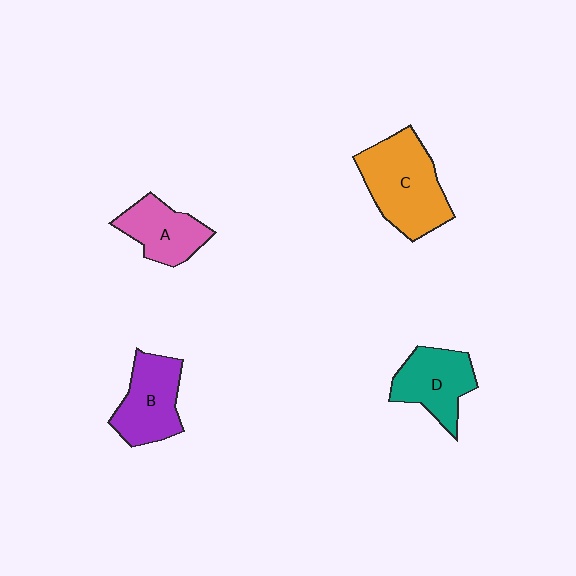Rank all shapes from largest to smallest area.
From largest to smallest: C (orange), B (purple), D (teal), A (pink).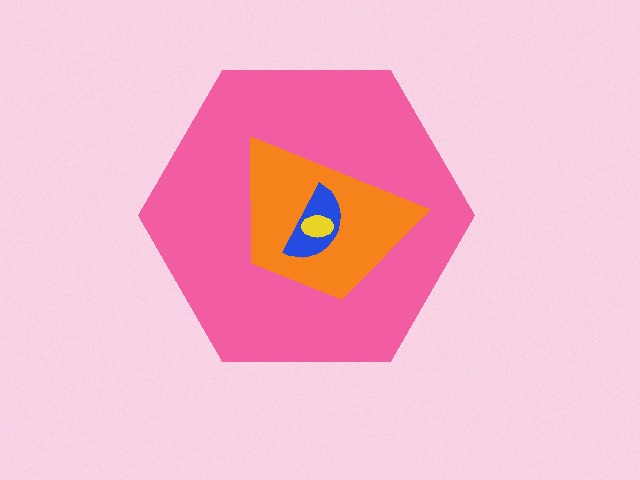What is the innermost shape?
The yellow ellipse.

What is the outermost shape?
The pink hexagon.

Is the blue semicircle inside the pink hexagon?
Yes.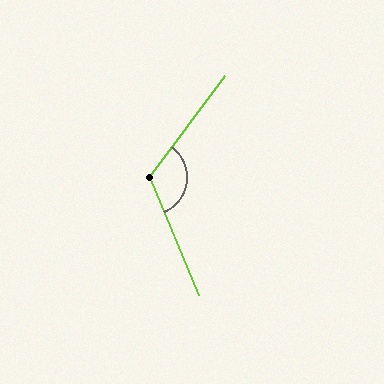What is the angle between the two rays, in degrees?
Approximately 121 degrees.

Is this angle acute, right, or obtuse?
It is obtuse.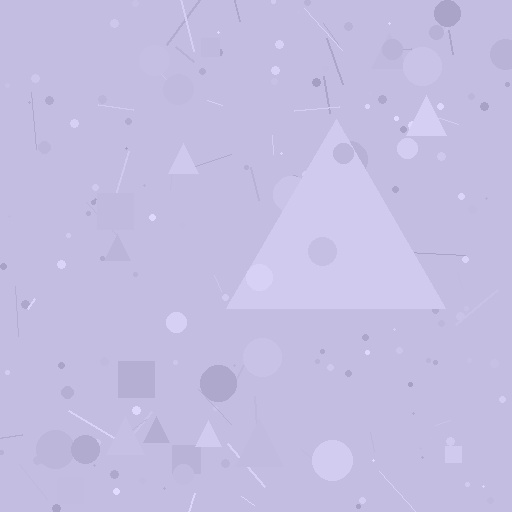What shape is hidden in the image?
A triangle is hidden in the image.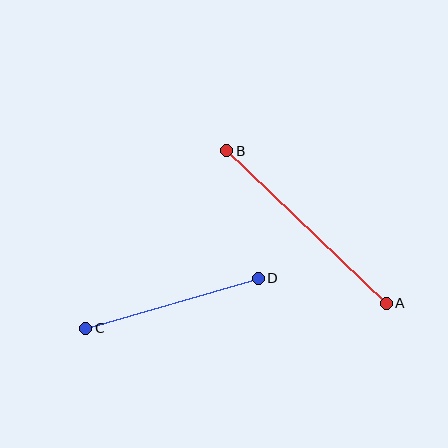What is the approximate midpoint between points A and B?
The midpoint is at approximately (307, 227) pixels.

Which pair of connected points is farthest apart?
Points A and B are farthest apart.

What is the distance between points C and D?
The distance is approximately 179 pixels.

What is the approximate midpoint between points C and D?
The midpoint is at approximately (172, 303) pixels.